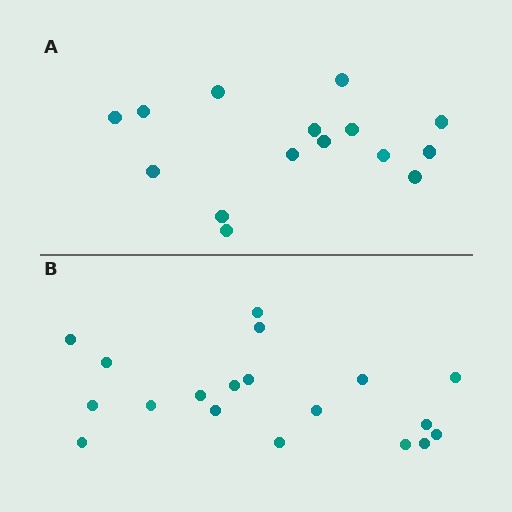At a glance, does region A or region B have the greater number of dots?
Region B (the bottom region) has more dots.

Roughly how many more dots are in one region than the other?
Region B has about 4 more dots than region A.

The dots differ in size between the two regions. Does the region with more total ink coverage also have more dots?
No. Region A has more total ink coverage because its dots are larger, but region B actually contains more individual dots. Total area can be misleading — the number of items is what matters here.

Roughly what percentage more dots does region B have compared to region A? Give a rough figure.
About 25% more.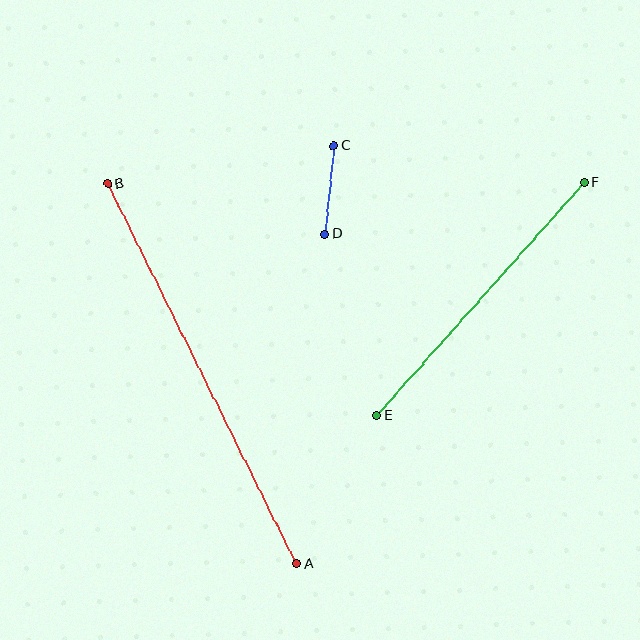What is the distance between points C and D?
The distance is approximately 89 pixels.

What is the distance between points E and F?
The distance is approximately 311 pixels.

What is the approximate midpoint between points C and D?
The midpoint is at approximately (330, 190) pixels.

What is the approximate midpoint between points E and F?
The midpoint is at approximately (480, 299) pixels.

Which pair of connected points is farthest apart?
Points A and B are farthest apart.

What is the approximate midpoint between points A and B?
The midpoint is at approximately (202, 374) pixels.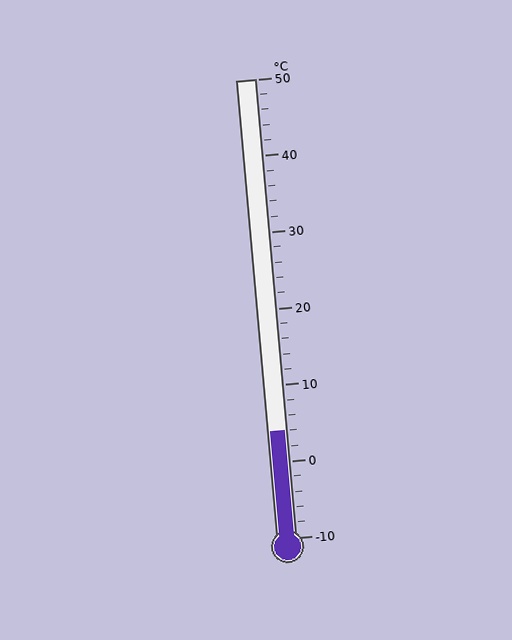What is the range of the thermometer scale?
The thermometer scale ranges from -10°C to 50°C.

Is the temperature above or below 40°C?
The temperature is below 40°C.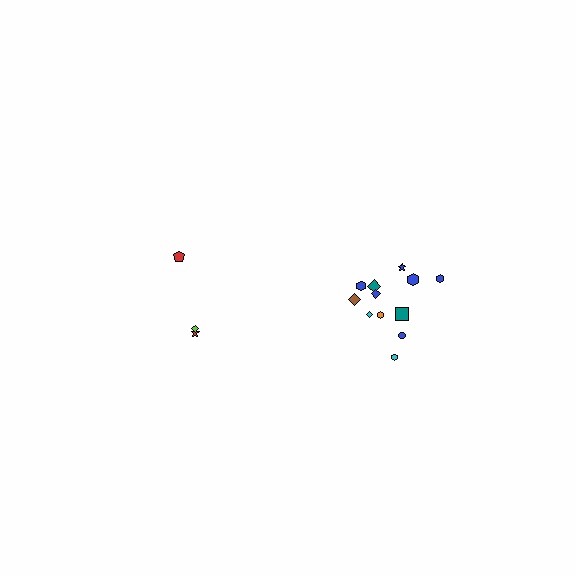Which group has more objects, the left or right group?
The right group.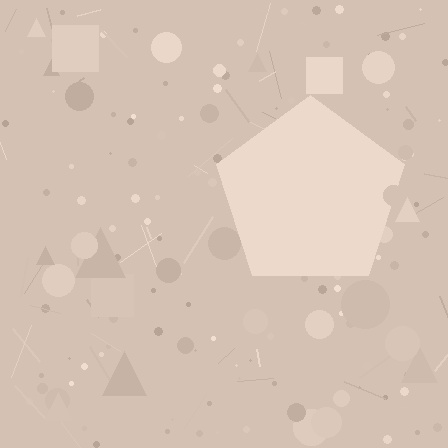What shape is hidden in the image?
A pentagon is hidden in the image.